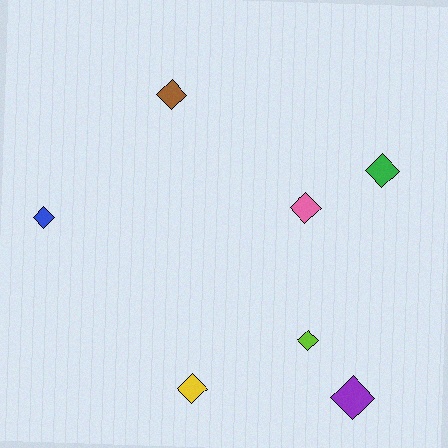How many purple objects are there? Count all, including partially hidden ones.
There is 1 purple object.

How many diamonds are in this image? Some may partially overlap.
There are 7 diamonds.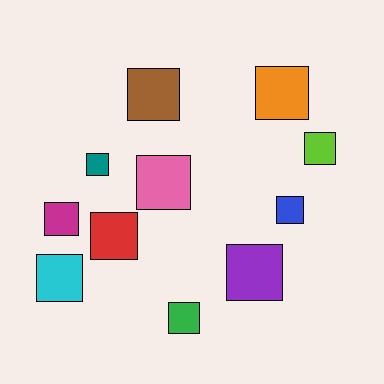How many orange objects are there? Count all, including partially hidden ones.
There is 1 orange object.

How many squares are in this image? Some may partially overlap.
There are 11 squares.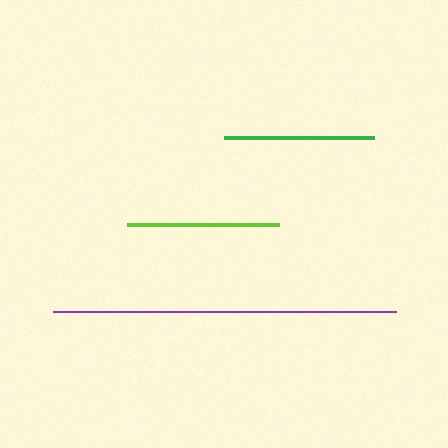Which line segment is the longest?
The purple line is the longest at approximately 344 pixels.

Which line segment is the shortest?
The green line is the shortest at approximately 150 pixels.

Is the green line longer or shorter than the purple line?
The purple line is longer than the green line.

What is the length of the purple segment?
The purple segment is approximately 344 pixels long.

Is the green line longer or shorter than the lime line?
The lime line is longer than the green line.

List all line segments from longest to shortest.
From longest to shortest: purple, lime, green.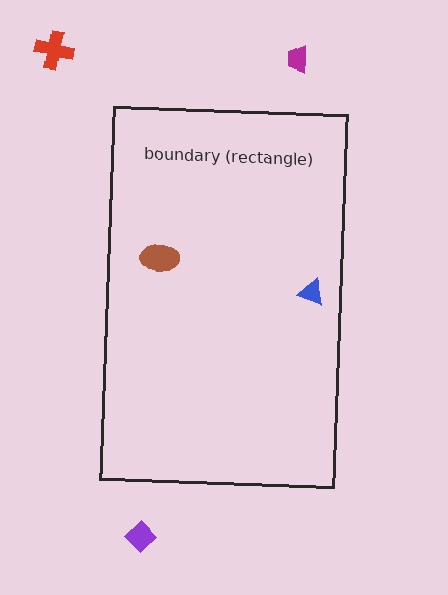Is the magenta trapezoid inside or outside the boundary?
Outside.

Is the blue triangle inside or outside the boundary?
Inside.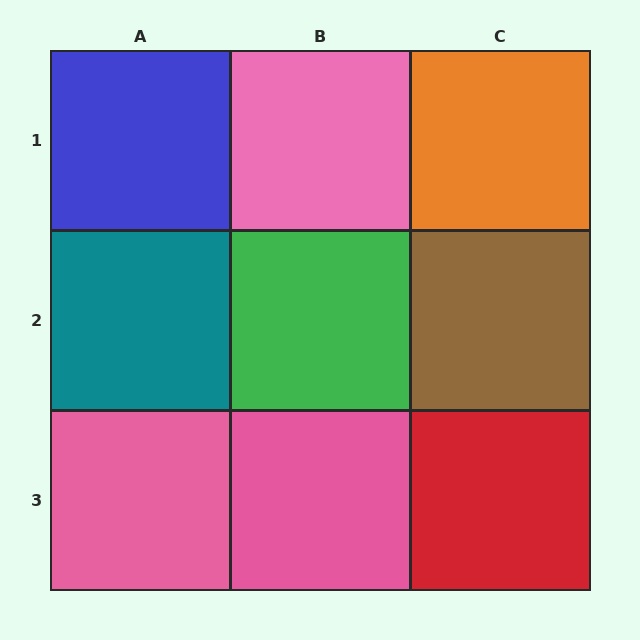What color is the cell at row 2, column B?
Green.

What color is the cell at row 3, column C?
Red.